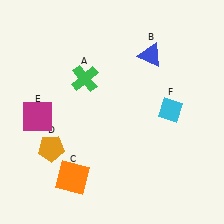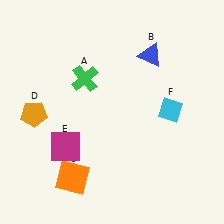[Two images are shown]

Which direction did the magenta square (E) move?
The magenta square (E) moved down.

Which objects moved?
The objects that moved are: the orange pentagon (D), the magenta square (E).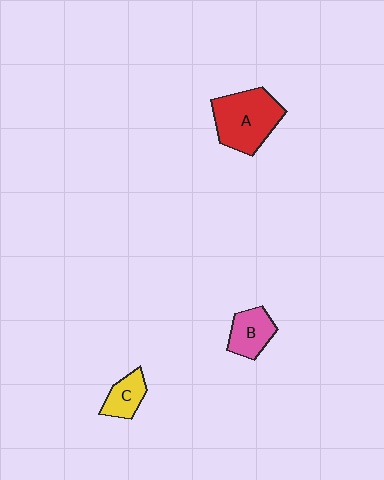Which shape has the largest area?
Shape A (red).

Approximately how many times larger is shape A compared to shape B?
Approximately 1.9 times.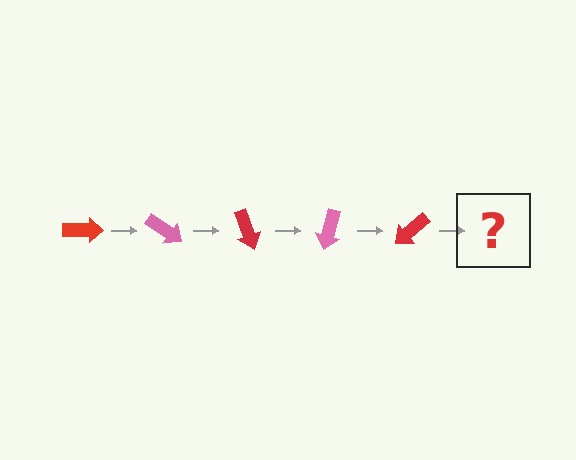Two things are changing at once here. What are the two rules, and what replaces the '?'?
The two rules are that it rotates 35 degrees each step and the color cycles through red and pink. The '?' should be a pink arrow, rotated 175 degrees from the start.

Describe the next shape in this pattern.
It should be a pink arrow, rotated 175 degrees from the start.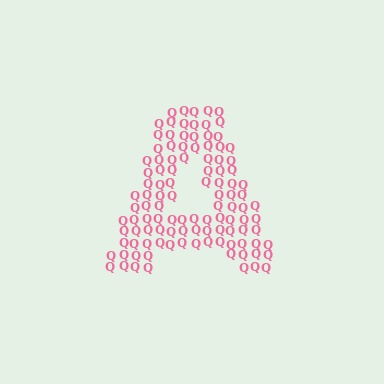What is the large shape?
The large shape is the letter A.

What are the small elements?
The small elements are letter Q's.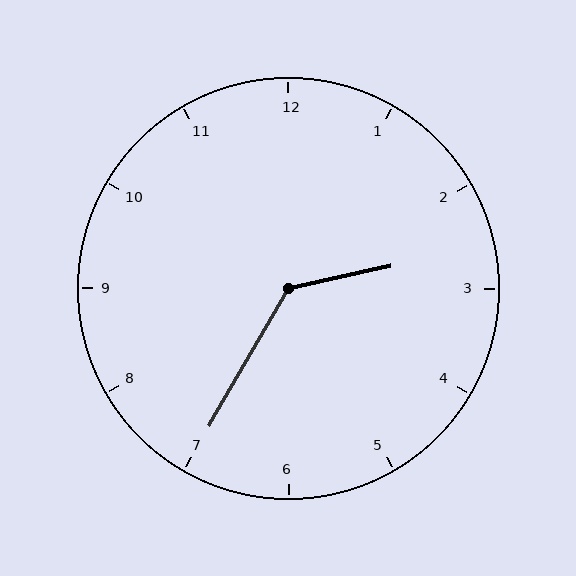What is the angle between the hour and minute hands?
Approximately 132 degrees.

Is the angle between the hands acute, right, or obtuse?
It is obtuse.